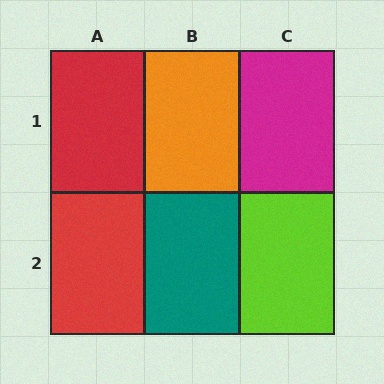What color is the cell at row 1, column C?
Magenta.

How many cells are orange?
1 cell is orange.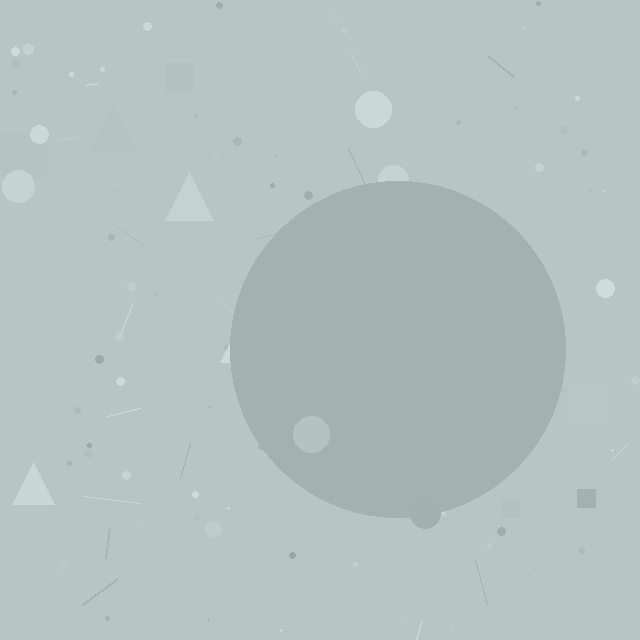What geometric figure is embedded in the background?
A circle is embedded in the background.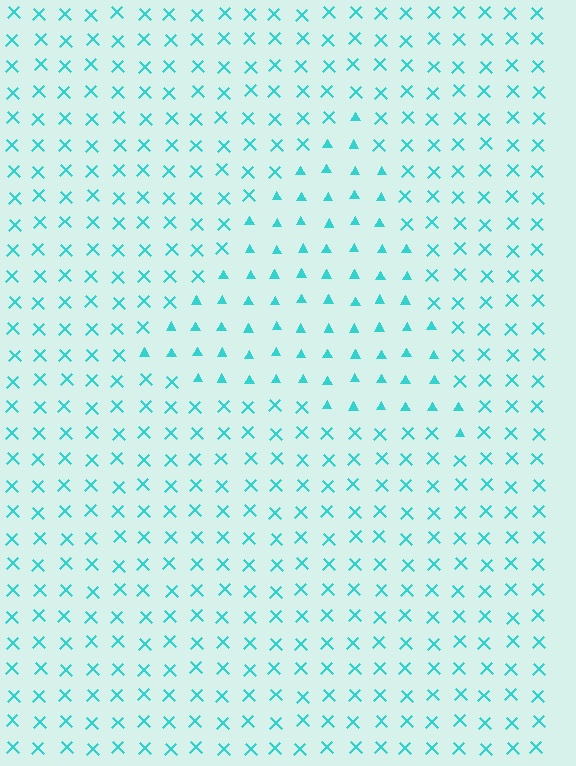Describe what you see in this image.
The image is filled with small cyan elements arranged in a uniform grid. A triangle-shaped region contains triangles, while the surrounding area contains X marks. The boundary is defined purely by the change in element shape.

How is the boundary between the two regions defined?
The boundary is defined by a change in element shape: triangles inside vs. X marks outside. All elements share the same color and spacing.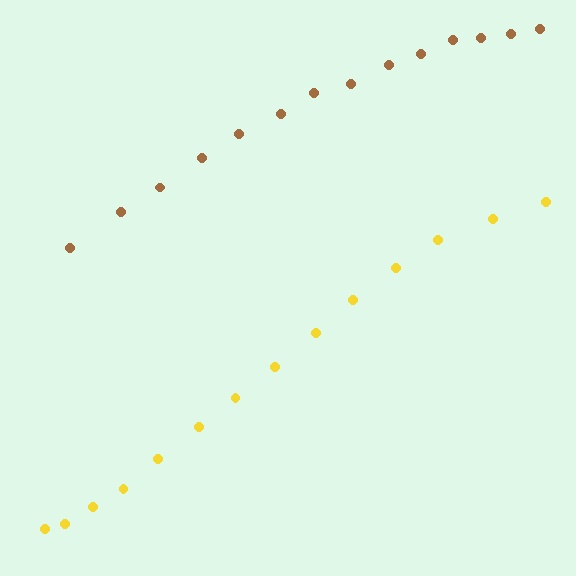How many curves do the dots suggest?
There are 2 distinct paths.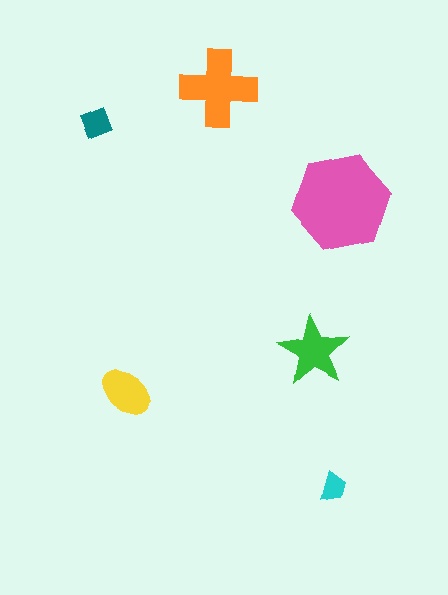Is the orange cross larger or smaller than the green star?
Larger.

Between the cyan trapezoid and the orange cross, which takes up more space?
The orange cross.